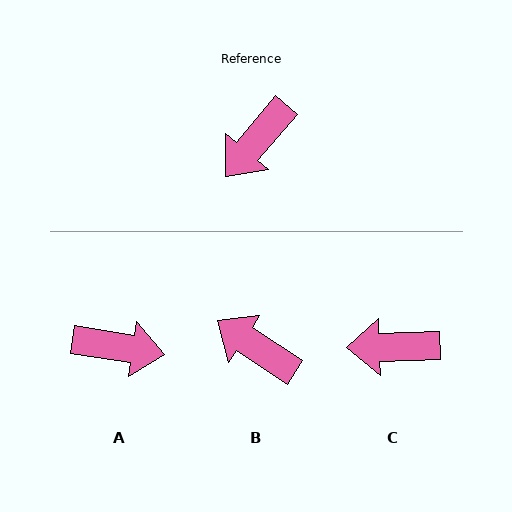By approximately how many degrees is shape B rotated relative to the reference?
Approximately 83 degrees clockwise.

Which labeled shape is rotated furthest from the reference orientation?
A, about 121 degrees away.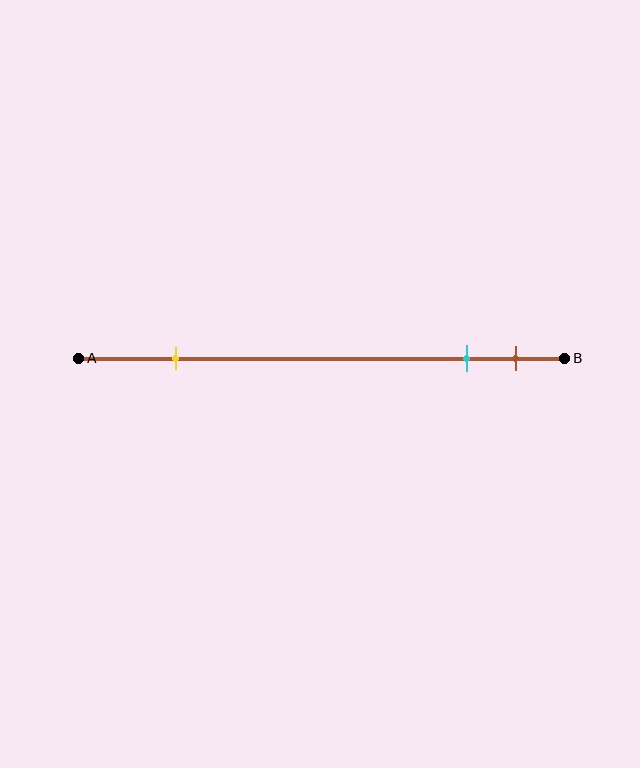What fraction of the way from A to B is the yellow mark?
The yellow mark is approximately 20% (0.2) of the way from A to B.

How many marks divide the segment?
There are 3 marks dividing the segment.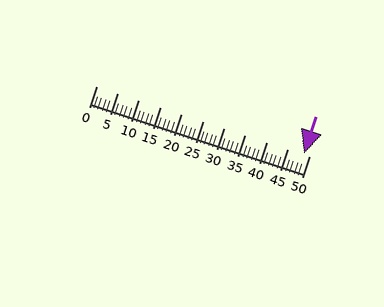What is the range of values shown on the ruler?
The ruler shows values from 0 to 50.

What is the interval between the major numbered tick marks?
The major tick marks are spaced 5 units apart.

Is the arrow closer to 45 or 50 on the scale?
The arrow is closer to 50.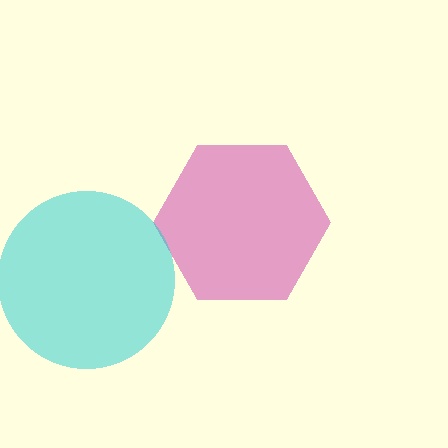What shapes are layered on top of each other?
The layered shapes are: a magenta hexagon, a cyan circle.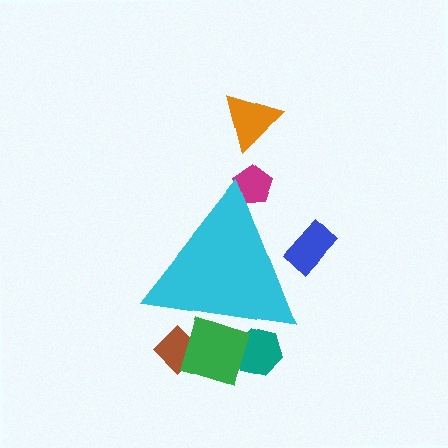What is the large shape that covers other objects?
A cyan triangle.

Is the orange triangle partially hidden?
No, the orange triangle is fully visible.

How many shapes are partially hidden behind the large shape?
5 shapes are partially hidden.